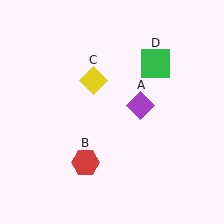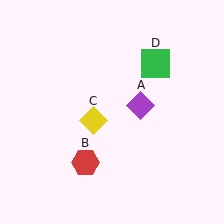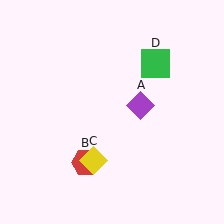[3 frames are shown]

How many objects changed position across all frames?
1 object changed position: yellow diamond (object C).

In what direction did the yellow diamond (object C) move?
The yellow diamond (object C) moved down.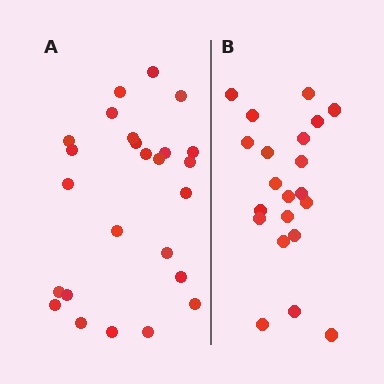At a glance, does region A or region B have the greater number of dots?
Region A (the left region) has more dots.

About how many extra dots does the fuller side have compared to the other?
Region A has about 4 more dots than region B.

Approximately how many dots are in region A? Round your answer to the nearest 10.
About 20 dots. (The exact count is 25, which rounds to 20.)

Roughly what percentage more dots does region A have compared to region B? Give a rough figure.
About 20% more.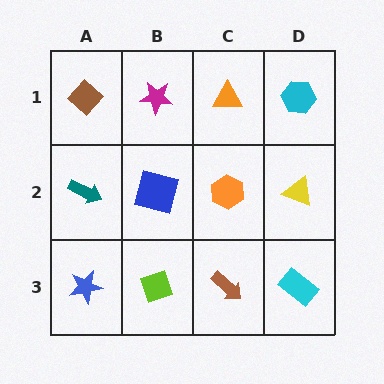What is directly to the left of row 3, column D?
A brown arrow.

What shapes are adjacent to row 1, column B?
A blue square (row 2, column B), a brown diamond (row 1, column A), an orange triangle (row 1, column C).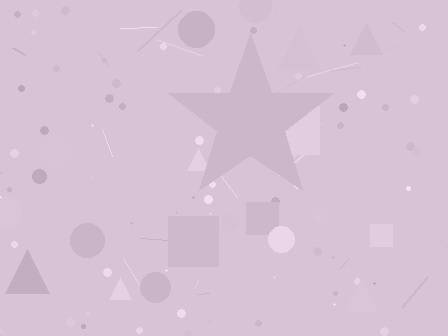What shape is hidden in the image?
A star is hidden in the image.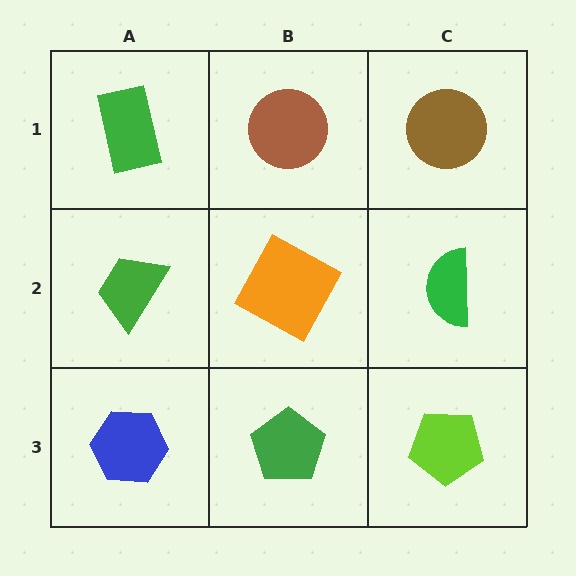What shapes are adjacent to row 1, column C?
A green semicircle (row 2, column C), a brown circle (row 1, column B).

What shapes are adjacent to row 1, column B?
An orange square (row 2, column B), a green rectangle (row 1, column A), a brown circle (row 1, column C).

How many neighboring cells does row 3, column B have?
3.